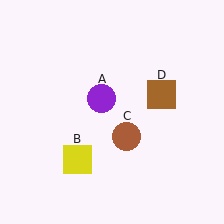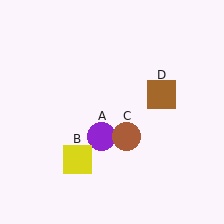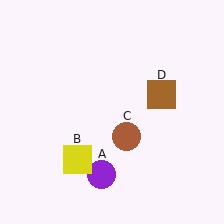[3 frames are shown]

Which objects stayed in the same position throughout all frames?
Yellow square (object B) and brown circle (object C) and brown square (object D) remained stationary.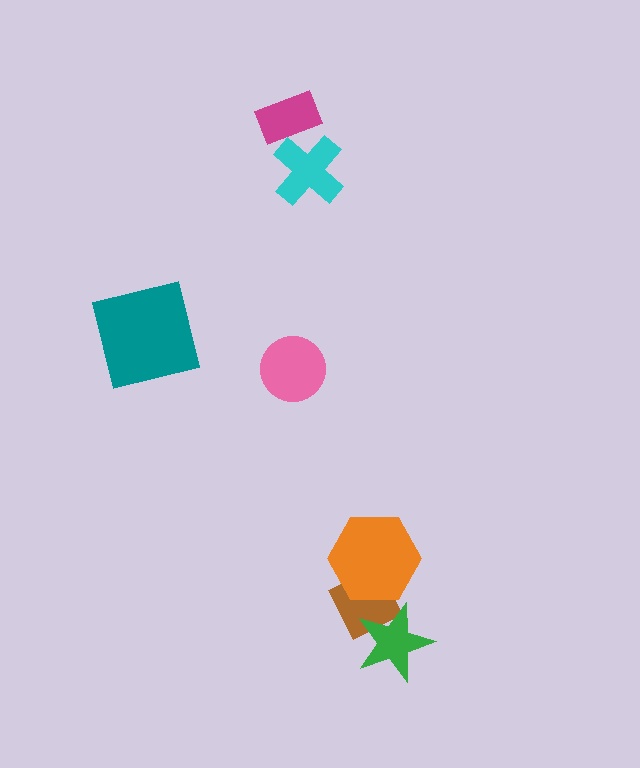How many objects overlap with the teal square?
0 objects overlap with the teal square.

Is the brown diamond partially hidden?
Yes, it is partially covered by another shape.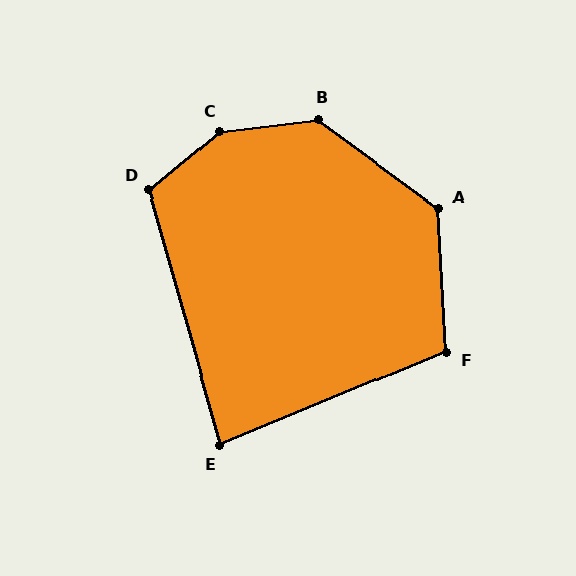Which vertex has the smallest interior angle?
E, at approximately 83 degrees.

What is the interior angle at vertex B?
Approximately 137 degrees (obtuse).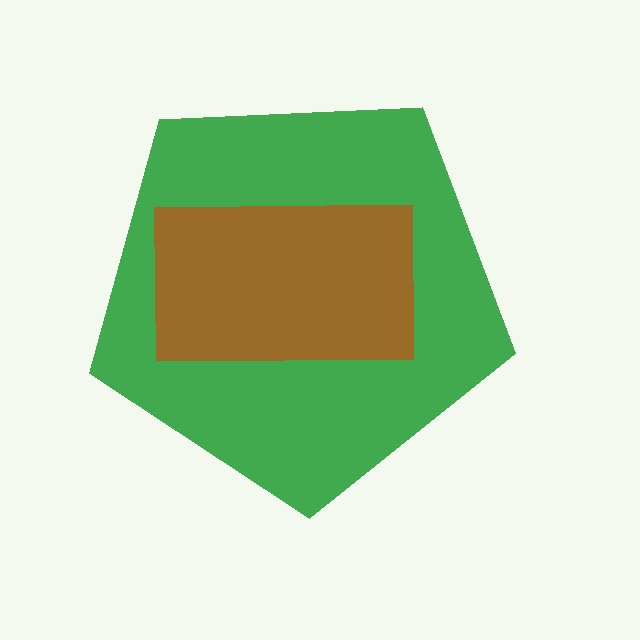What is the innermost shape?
The brown rectangle.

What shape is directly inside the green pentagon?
The brown rectangle.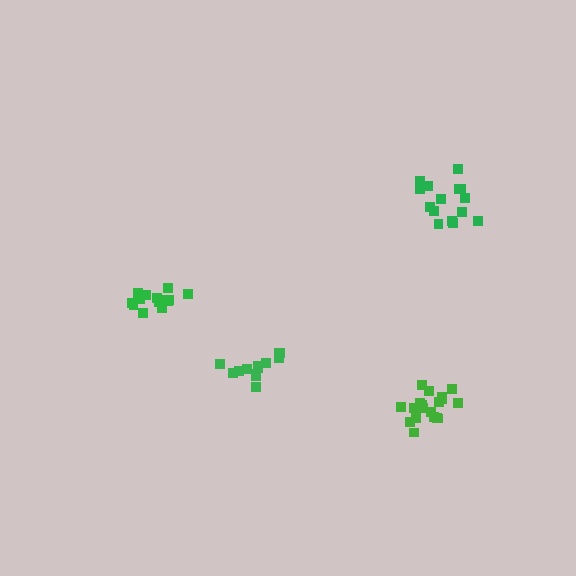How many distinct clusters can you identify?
There are 4 distinct clusters.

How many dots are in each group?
Group 1: 15 dots, Group 2: 14 dots, Group 3: 14 dots, Group 4: 19 dots (62 total).